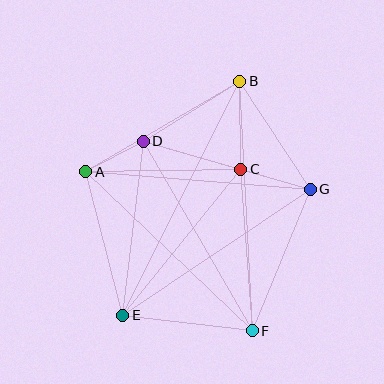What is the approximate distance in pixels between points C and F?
The distance between C and F is approximately 162 pixels.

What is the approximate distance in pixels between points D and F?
The distance between D and F is approximately 219 pixels.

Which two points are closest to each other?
Points A and D are closest to each other.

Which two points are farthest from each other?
Points B and E are farthest from each other.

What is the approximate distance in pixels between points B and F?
The distance between B and F is approximately 250 pixels.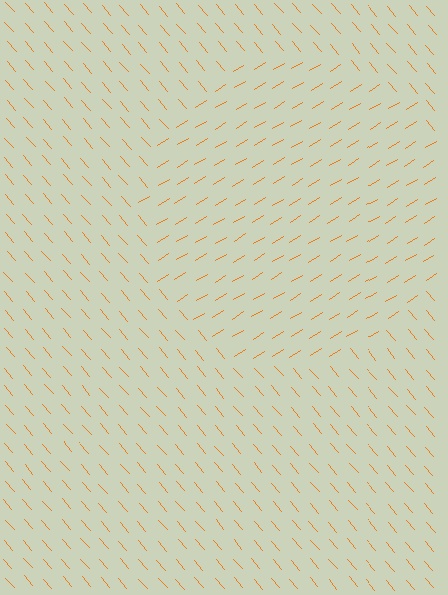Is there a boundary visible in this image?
Yes, there is a texture boundary formed by a change in line orientation.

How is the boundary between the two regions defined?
The boundary is defined purely by a change in line orientation (approximately 81 degrees difference). All lines are the same color and thickness.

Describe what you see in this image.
The image is filled with small orange line segments. A circle region in the image has lines oriented differently from the surrounding lines, creating a visible texture boundary.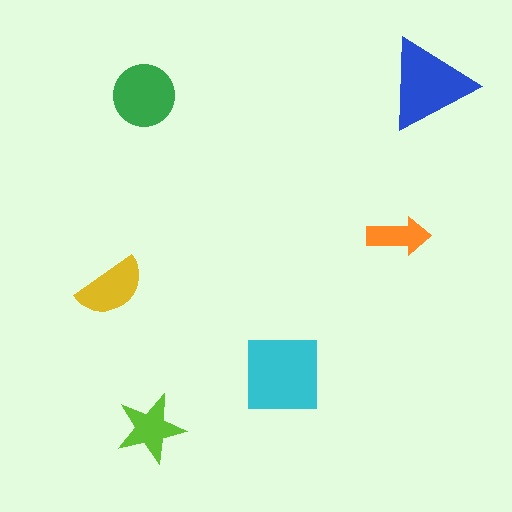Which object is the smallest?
The orange arrow.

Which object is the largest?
The cyan square.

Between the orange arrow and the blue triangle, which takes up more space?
The blue triangle.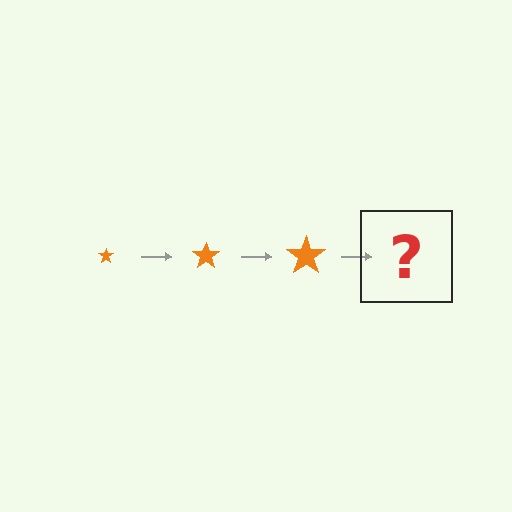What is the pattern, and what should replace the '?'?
The pattern is that the star gets progressively larger each step. The '?' should be an orange star, larger than the previous one.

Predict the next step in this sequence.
The next step is an orange star, larger than the previous one.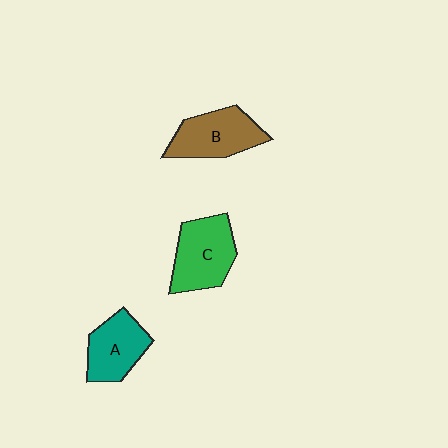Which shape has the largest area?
Shape C (green).